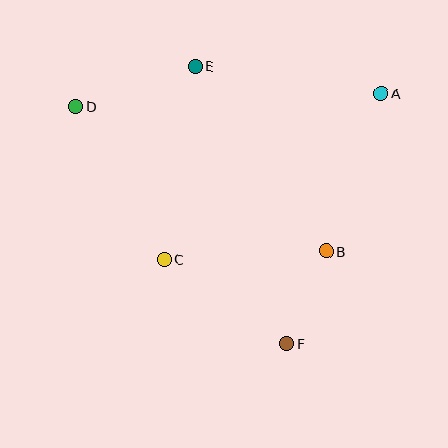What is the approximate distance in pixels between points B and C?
The distance between B and C is approximately 163 pixels.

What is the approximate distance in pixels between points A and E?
The distance between A and E is approximately 188 pixels.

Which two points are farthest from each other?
Points D and F are farthest from each other.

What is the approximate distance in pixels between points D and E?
The distance between D and E is approximately 127 pixels.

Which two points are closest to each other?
Points B and F are closest to each other.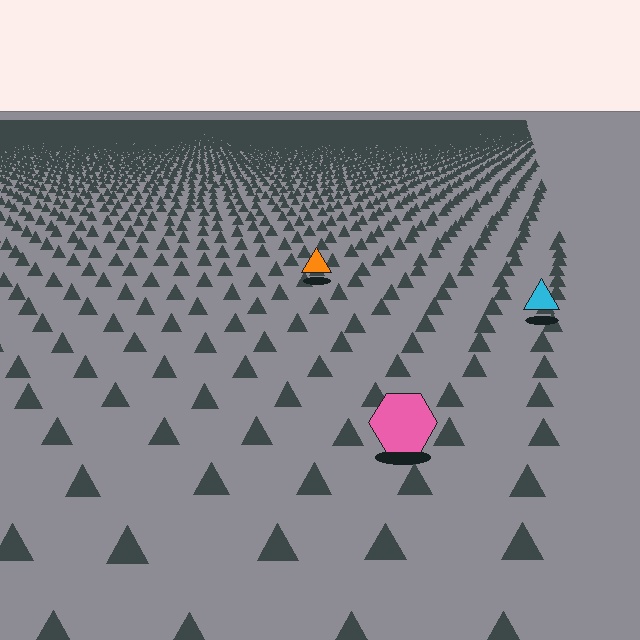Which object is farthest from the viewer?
The orange triangle is farthest from the viewer. It appears smaller and the ground texture around it is denser.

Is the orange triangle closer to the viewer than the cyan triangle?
No. The cyan triangle is closer — you can tell from the texture gradient: the ground texture is coarser near it.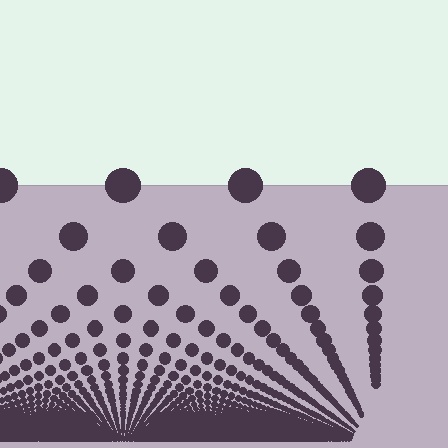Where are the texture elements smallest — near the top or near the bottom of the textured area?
Near the bottom.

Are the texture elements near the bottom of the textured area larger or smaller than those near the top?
Smaller. The gradient is inverted — elements near the bottom are smaller and denser.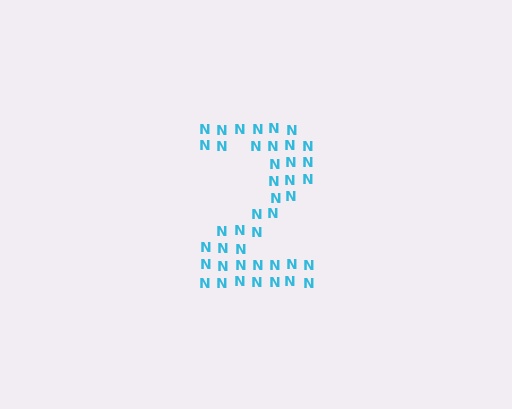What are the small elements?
The small elements are letter N's.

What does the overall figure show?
The overall figure shows the digit 2.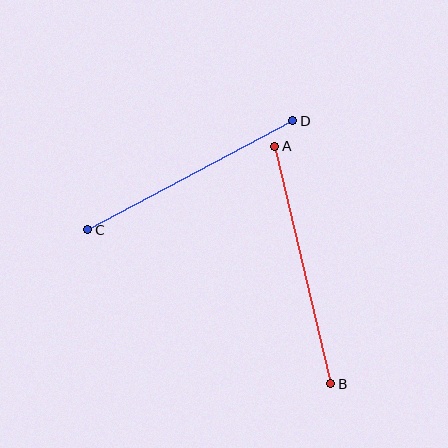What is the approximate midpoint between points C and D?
The midpoint is at approximately (190, 175) pixels.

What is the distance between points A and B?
The distance is approximately 244 pixels.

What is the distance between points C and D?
The distance is approximately 232 pixels.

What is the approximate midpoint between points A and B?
The midpoint is at approximately (303, 265) pixels.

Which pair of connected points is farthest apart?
Points A and B are farthest apart.